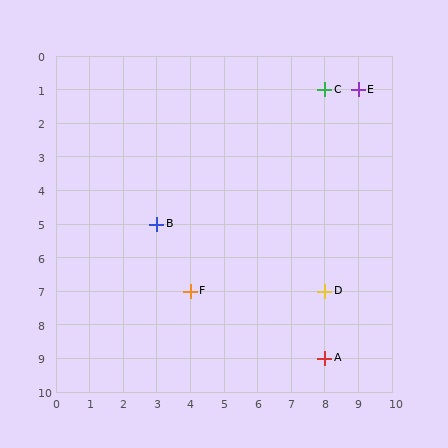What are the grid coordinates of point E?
Point E is at grid coordinates (9, 1).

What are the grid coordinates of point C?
Point C is at grid coordinates (8, 1).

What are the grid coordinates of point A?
Point A is at grid coordinates (8, 9).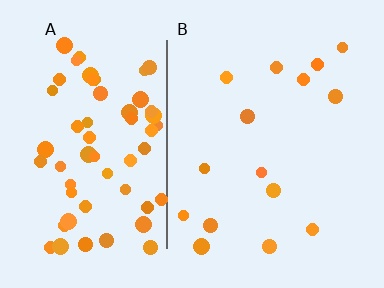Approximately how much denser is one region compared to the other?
Approximately 4.0× — region A over region B.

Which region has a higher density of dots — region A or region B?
A (the left).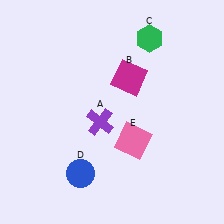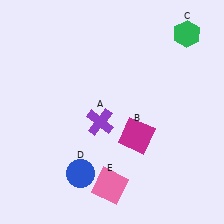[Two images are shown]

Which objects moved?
The objects that moved are: the magenta square (B), the green hexagon (C), the pink square (E).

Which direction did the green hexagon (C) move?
The green hexagon (C) moved right.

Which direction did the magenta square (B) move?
The magenta square (B) moved down.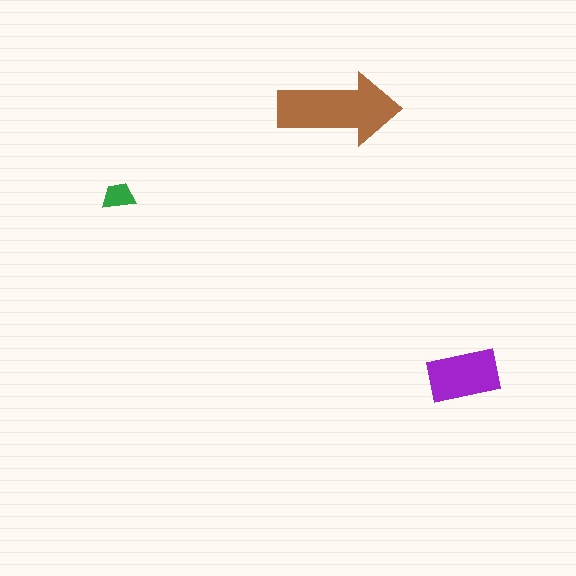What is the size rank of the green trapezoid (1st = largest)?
3rd.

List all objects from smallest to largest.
The green trapezoid, the purple rectangle, the brown arrow.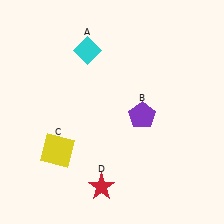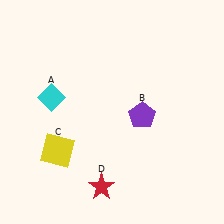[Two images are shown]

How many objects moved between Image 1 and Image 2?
1 object moved between the two images.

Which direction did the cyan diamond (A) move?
The cyan diamond (A) moved down.